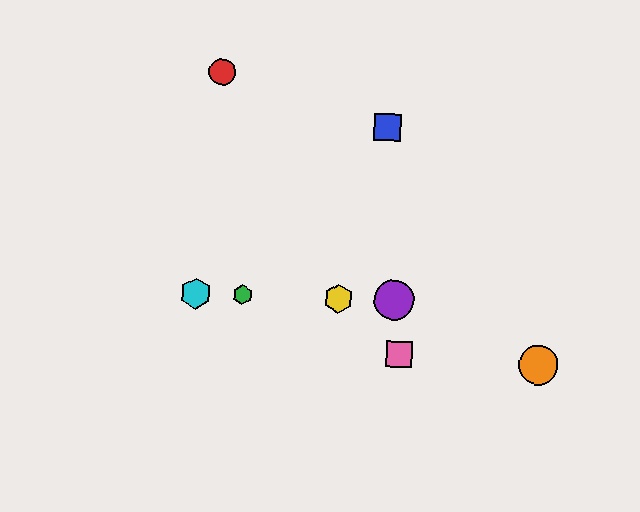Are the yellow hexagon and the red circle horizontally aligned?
No, the yellow hexagon is at y≈298 and the red circle is at y≈72.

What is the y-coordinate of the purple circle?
The purple circle is at y≈300.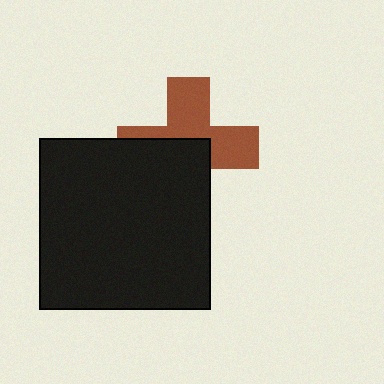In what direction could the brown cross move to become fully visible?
The brown cross could move toward the upper-right. That would shift it out from behind the black square entirely.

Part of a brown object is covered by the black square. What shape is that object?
It is a cross.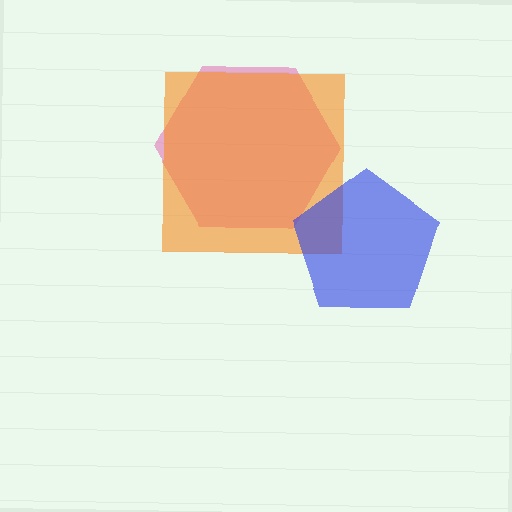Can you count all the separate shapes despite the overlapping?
Yes, there are 3 separate shapes.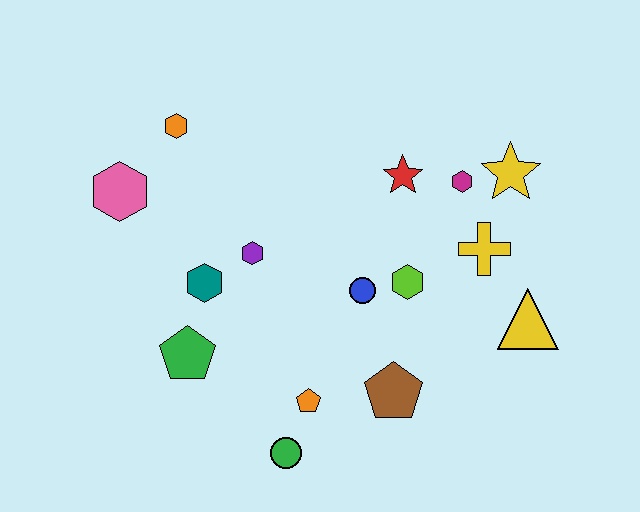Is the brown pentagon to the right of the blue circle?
Yes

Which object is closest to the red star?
The magenta hexagon is closest to the red star.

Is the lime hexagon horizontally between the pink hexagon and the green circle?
No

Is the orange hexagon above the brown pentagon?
Yes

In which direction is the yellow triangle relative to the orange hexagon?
The yellow triangle is to the right of the orange hexagon.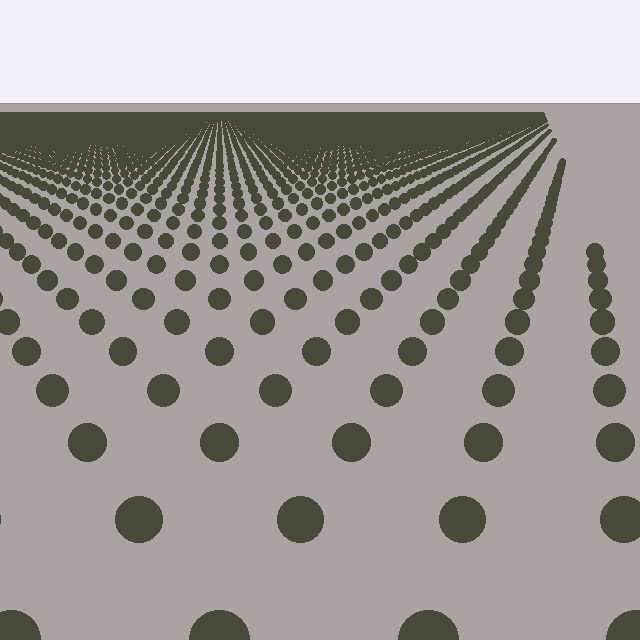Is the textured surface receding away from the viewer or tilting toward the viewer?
The surface is receding away from the viewer. Texture elements get smaller and denser toward the top.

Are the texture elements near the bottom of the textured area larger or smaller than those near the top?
Larger. Near the bottom, elements are closer to the viewer and appear at a bigger on-screen size.